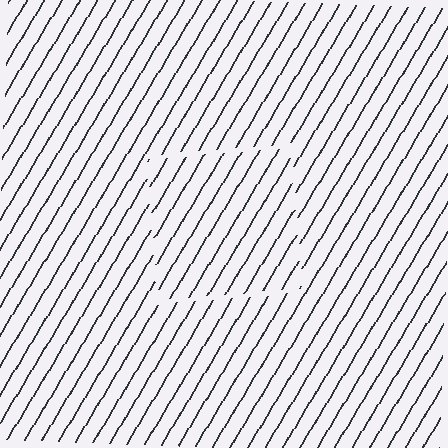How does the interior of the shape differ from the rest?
The interior of the shape contains the same grating, shifted by half a period — the contour is defined by the phase discontinuity where line-ends from the inner and outer gratings abut.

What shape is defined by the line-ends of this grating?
An illusory square. The interior of the shape contains the same grating, shifted by half a period — the contour is defined by the phase discontinuity where line-ends from the inner and outer gratings abut.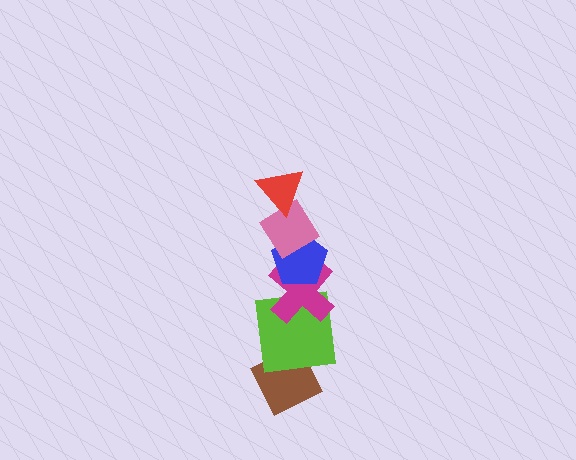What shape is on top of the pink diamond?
The red triangle is on top of the pink diamond.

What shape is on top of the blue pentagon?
The pink diamond is on top of the blue pentagon.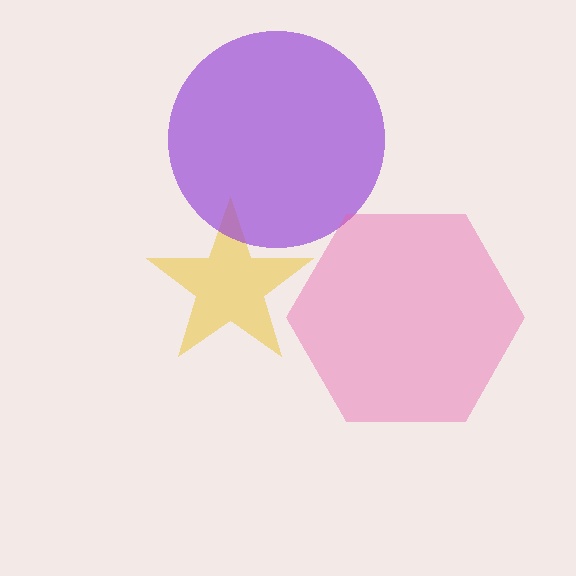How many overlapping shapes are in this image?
There are 3 overlapping shapes in the image.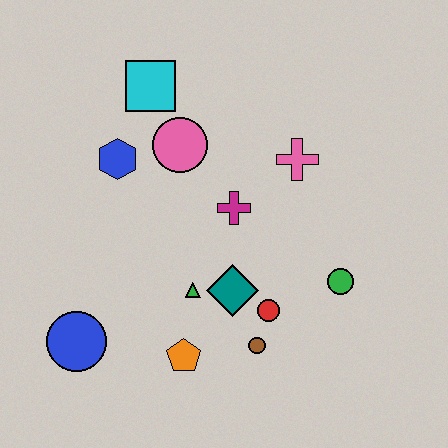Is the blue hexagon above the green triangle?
Yes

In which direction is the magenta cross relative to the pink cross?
The magenta cross is to the left of the pink cross.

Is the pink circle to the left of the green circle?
Yes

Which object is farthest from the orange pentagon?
The cyan square is farthest from the orange pentagon.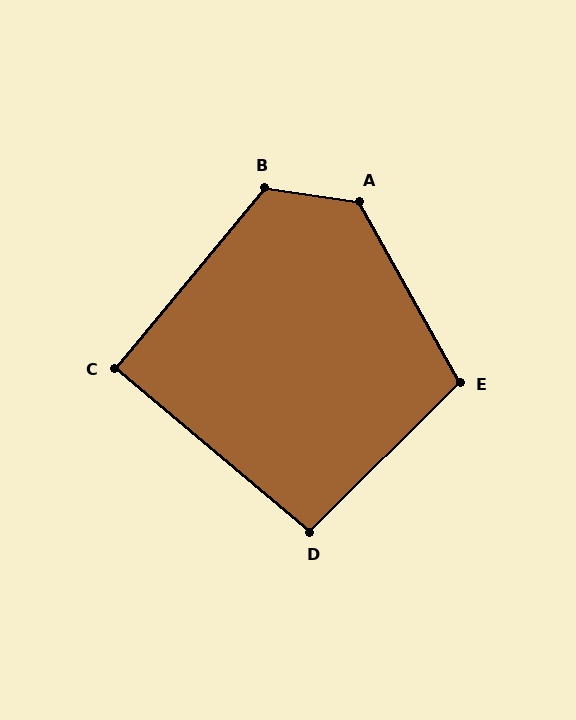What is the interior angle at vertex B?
Approximately 121 degrees (obtuse).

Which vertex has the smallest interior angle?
C, at approximately 90 degrees.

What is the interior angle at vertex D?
Approximately 95 degrees (obtuse).